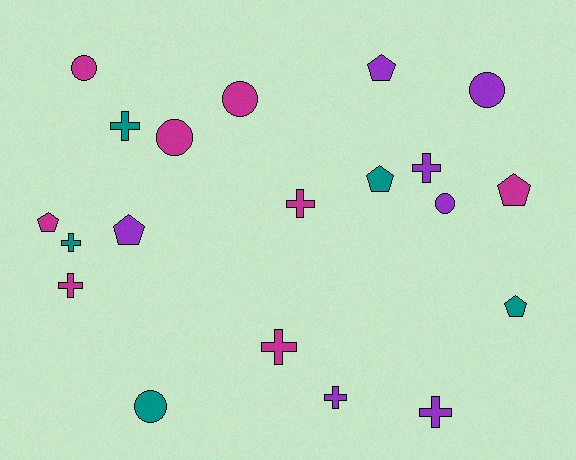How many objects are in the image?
There are 20 objects.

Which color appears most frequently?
Magenta, with 8 objects.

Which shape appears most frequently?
Cross, with 8 objects.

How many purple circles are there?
There are 2 purple circles.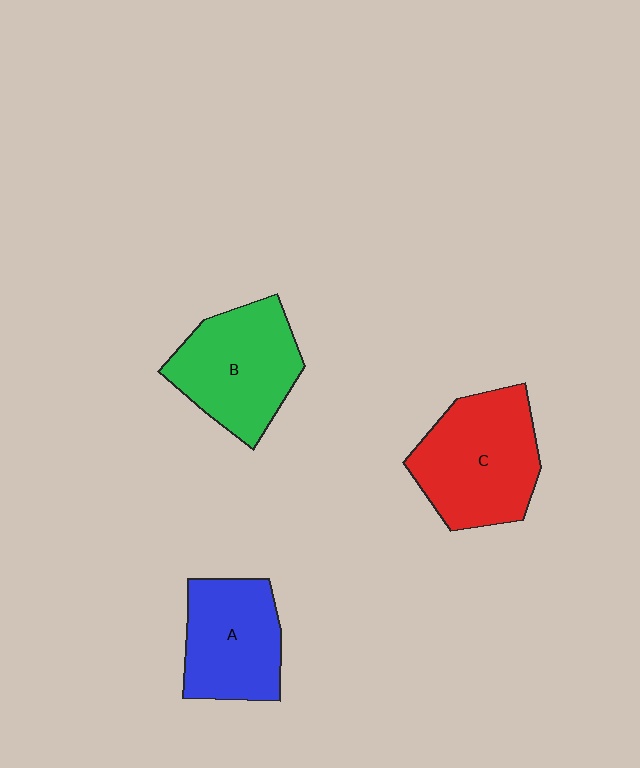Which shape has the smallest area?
Shape A (blue).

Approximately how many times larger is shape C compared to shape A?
Approximately 1.3 times.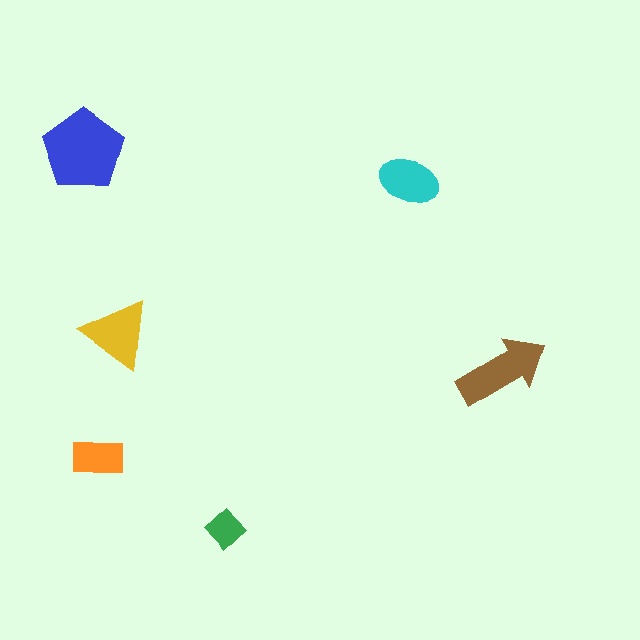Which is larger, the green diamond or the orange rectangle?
The orange rectangle.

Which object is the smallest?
The green diamond.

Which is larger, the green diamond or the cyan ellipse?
The cyan ellipse.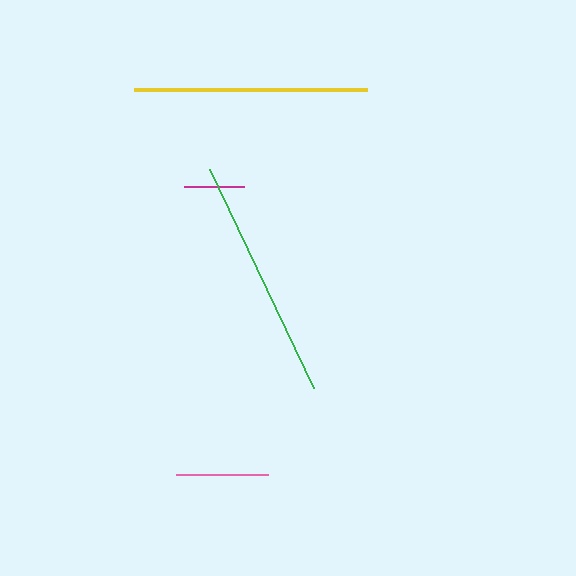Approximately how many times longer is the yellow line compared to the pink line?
The yellow line is approximately 2.5 times the length of the pink line.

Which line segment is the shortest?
The magenta line is the shortest at approximately 60 pixels.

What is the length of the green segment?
The green segment is approximately 243 pixels long.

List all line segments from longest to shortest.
From longest to shortest: green, yellow, pink, magenta.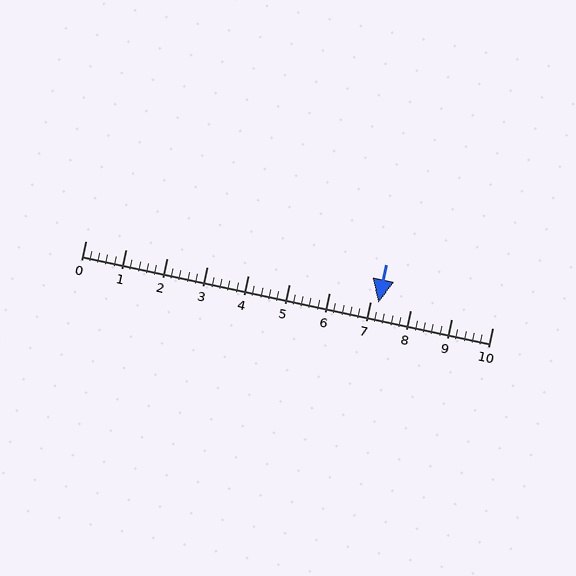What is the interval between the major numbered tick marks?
The major tick marks are spaced 1 units apart.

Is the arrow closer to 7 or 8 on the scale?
The arrow is closer to 7.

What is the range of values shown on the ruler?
The ruler shows values from 0 to 10.